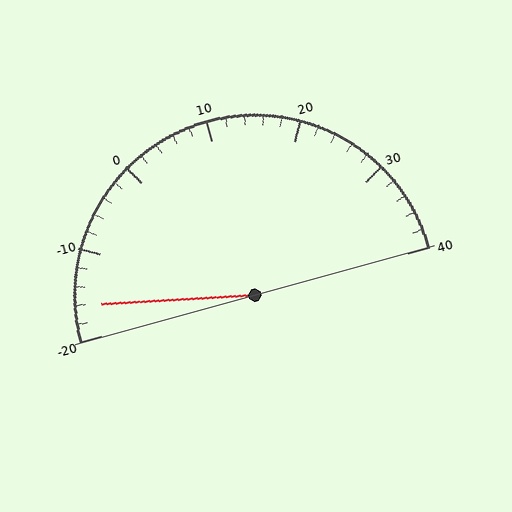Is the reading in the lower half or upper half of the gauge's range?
The reading is in the lower half of the range (-20 to 40).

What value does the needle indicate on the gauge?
The needle indicates approximately -16.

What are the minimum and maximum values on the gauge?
The gauge ranges from -20 to 40.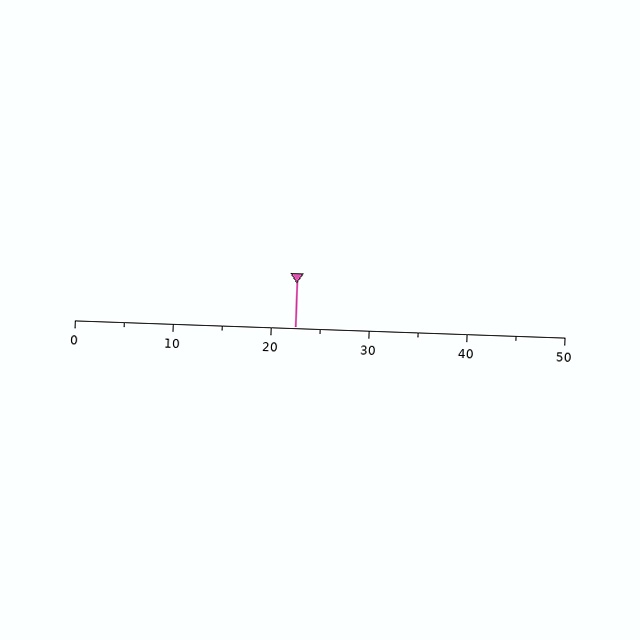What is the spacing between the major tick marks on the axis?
The major ticks are spaced 10 apart.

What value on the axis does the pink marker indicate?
The marker indicates approximately 22.5.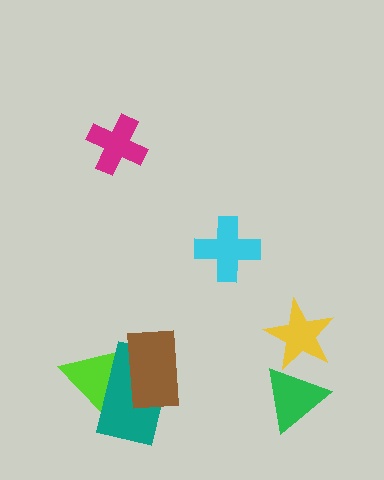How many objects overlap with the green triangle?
1 object overlaps with the green triangle.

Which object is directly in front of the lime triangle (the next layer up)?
The teal rectangle is directly in front of the lime triangle.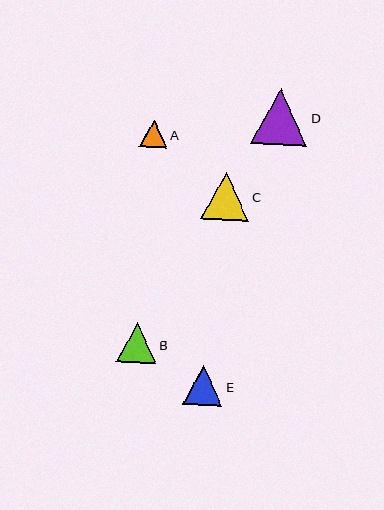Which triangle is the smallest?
Triangle A is the smallest with a size of approximately 27 pixels.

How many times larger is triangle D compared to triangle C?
Triangle D is approximately 1.2 times the size of triangle C.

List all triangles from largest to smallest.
From largest to smallest: D, C, B, E, A.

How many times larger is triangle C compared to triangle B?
Triangle C is approximately 1.2 times the size of triangle B.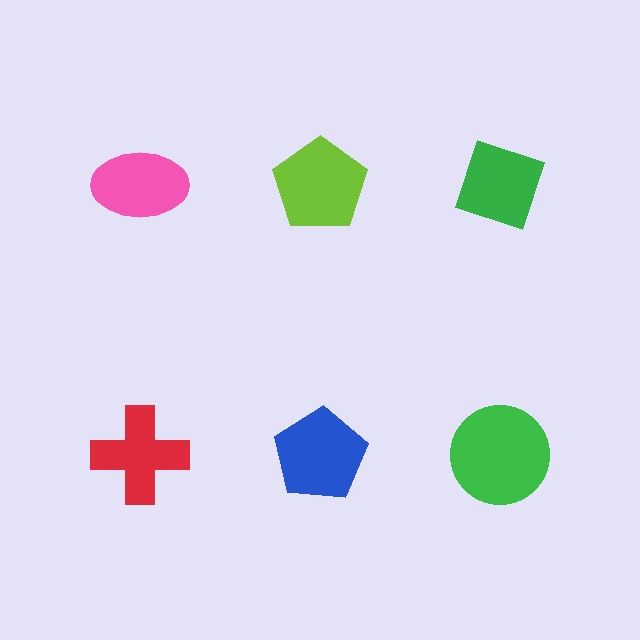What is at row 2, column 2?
A blue pentagon.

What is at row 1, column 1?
A pink ellipse.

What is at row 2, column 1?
A red cross.